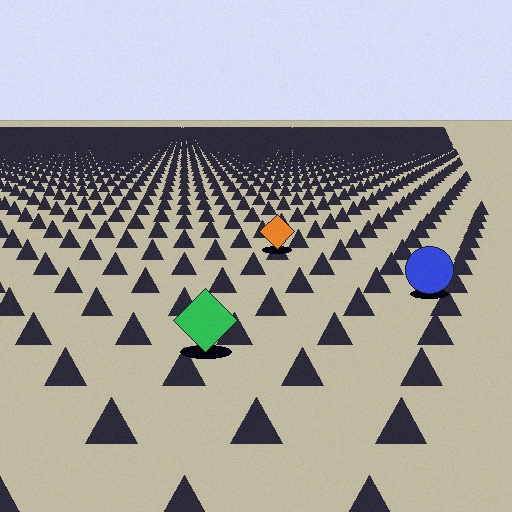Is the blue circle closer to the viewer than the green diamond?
No. The green diamond is closer — you can tell from the texture gradient: the ground texture is coarser near it.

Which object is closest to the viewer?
The green diamond is closest. The texture marks near it are larger and more spread out.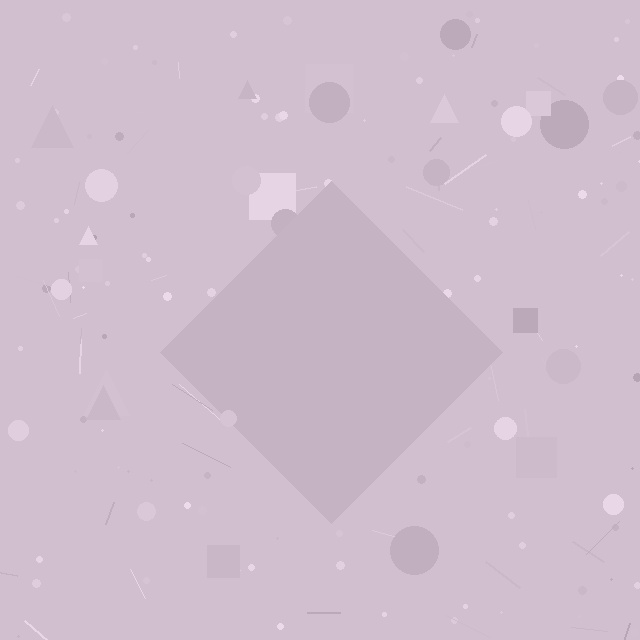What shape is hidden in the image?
A diamond is hidden in the image.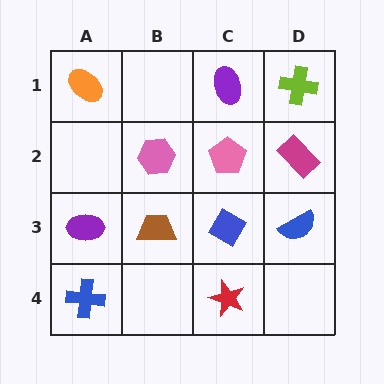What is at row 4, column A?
A blue cross.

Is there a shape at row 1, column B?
No, that cell is empty.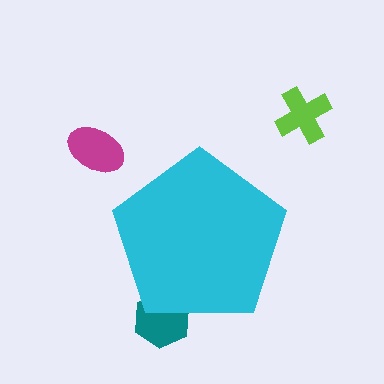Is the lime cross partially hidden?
No, the lime cross is fully visible.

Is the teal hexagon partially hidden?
Yes, the teal hexagon is partially hidden behind the cyan pentagon.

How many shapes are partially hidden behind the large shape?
1 shape is partially hidden.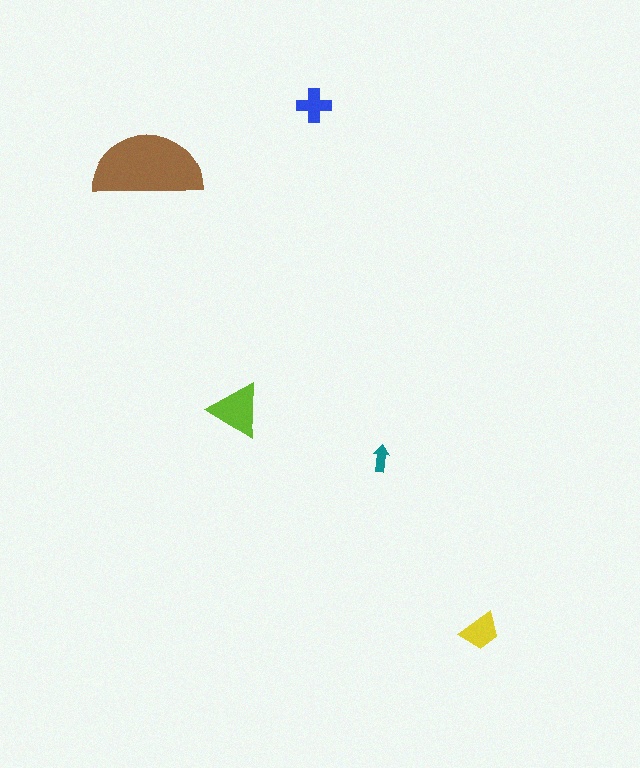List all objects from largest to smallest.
The brown semicircle, the lime triangle, the yellow trapezoid, the blue cross, the teal arrow.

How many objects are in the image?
There are 5 objects in the image.